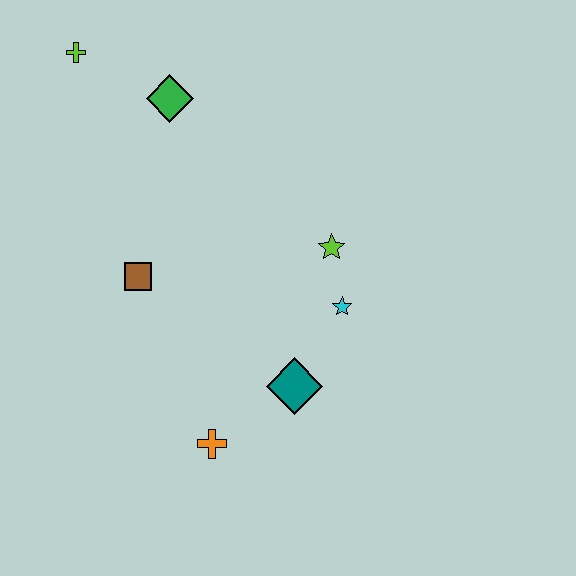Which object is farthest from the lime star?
The lime cross is farthest from the lime star.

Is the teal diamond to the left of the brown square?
No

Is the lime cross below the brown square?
No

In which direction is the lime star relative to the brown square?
The lime star is to the right of the brown square.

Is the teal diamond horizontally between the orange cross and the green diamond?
No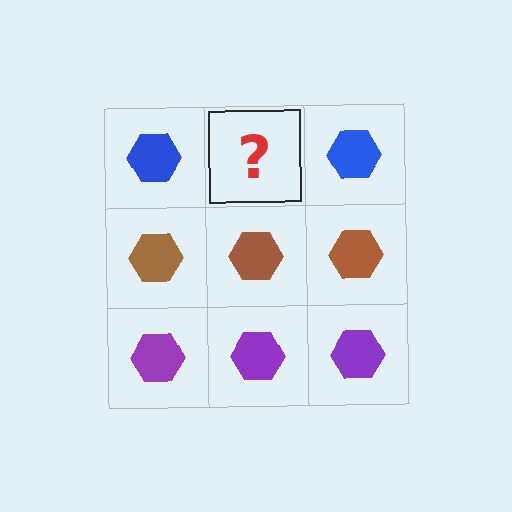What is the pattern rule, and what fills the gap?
The rule is that each row has a consistent color. The gap should be filled with a blue hexagon.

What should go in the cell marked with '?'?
The missing cell should contain a blue hexagon.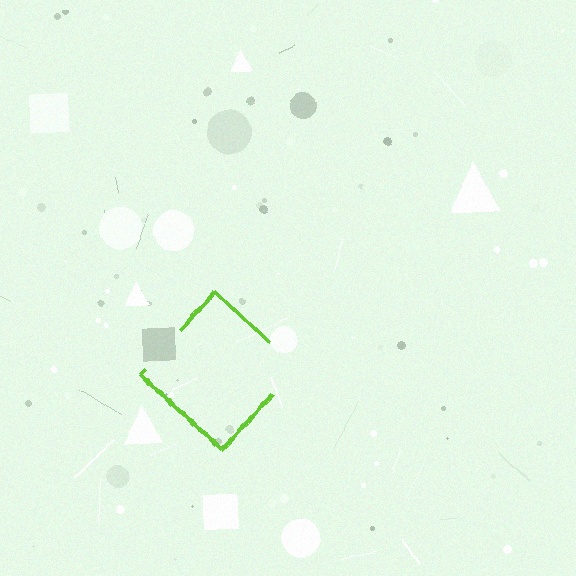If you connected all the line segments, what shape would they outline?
They would outline a diamond.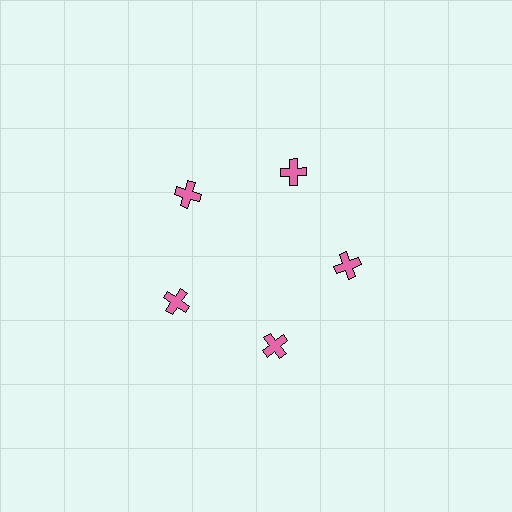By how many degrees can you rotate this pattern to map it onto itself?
The pattern maps onto itself every 72 degrees of rotation.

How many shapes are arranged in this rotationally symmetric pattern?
There are 5 shapes, arranged in 5 groups of 1.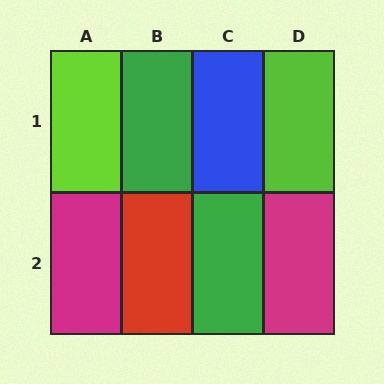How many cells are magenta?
2 cells are magenta.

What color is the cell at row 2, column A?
Magenta.